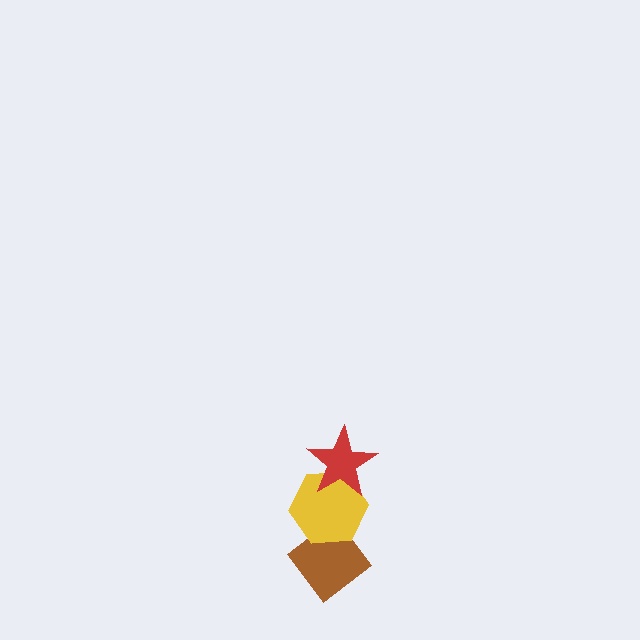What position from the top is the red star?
The red star is 1st from the top.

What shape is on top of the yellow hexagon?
The red star is on top of the yellow hexagon.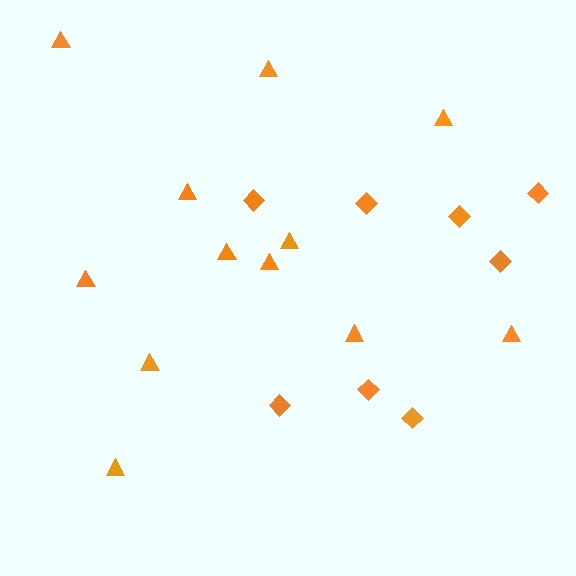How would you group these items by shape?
There are 2 groups: one group of triangles (12) and one group of diamonds (8).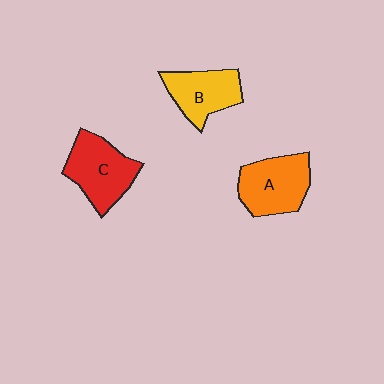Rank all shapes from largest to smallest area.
From largest to smallest: C (red), A (orange), B (yellow).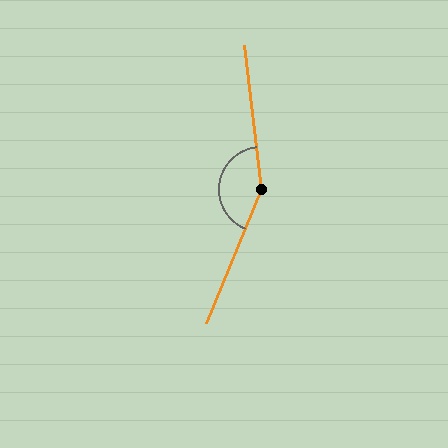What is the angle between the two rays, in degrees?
Approximately 151 degrees.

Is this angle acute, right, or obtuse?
It is obtuse.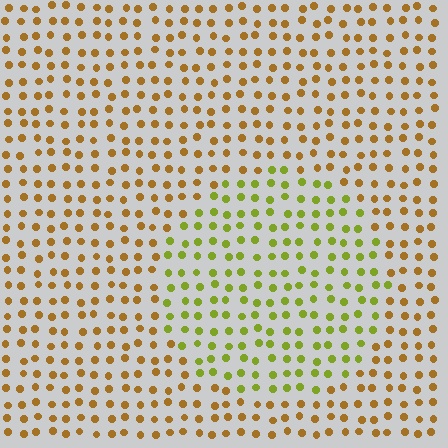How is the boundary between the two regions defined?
The boundary is defined purely by a slight shift in hue (about 42 degrees). Spacing, size, and orientation are identical on both sides.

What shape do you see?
I see a circle.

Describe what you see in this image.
The image is filled with small brown elements in a uniform arrangement. A circle-shaped region is visible where the elements are tinted to a slightly different hue, forming a subtle color boundary.